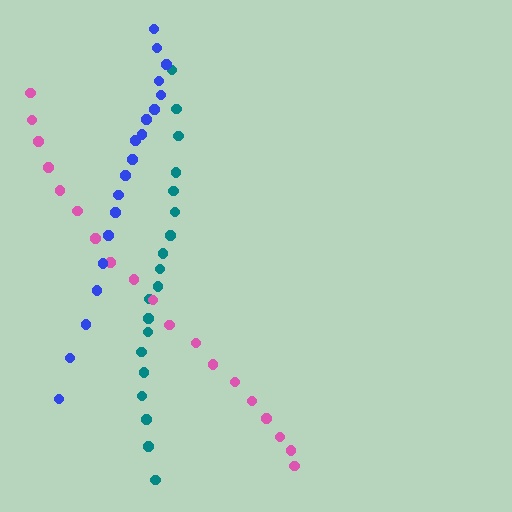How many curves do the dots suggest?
There are 3 distinct paths.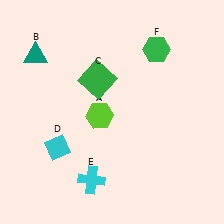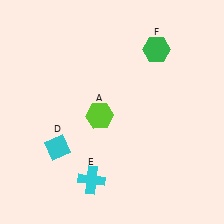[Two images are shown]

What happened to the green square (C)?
The green square (C) was removed in Image 2. It was in the top-left area of Image 1.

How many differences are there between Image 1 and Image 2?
There are 2 differences between the two images.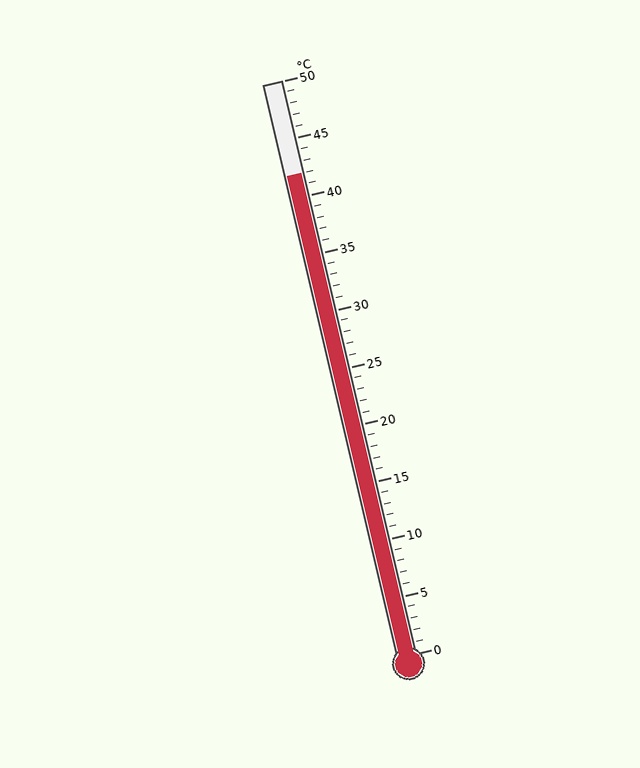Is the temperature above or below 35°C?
The temperature is above 35°C.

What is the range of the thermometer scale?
The thermometer scale ranges from 0°C to 50°C.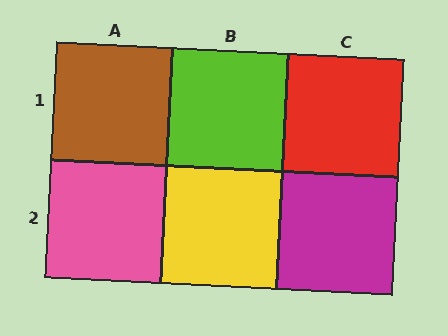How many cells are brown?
1 cell is brown.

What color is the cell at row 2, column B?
Yellow.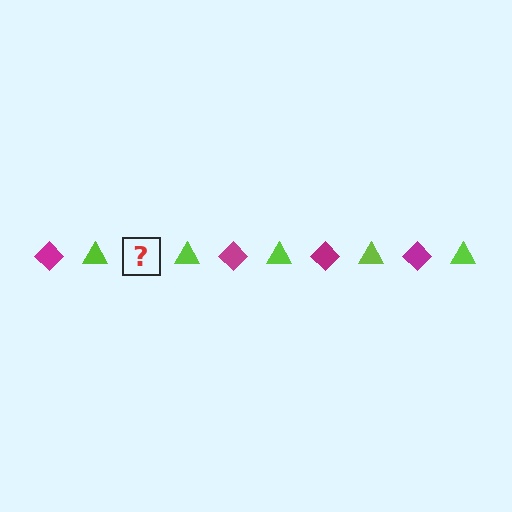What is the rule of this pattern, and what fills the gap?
The rule is that the pattern alternates between magenta diamond and lime triangle. The gap should be filled with a magenta diamond.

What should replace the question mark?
The question mark should be replaced with a magenta diamond.